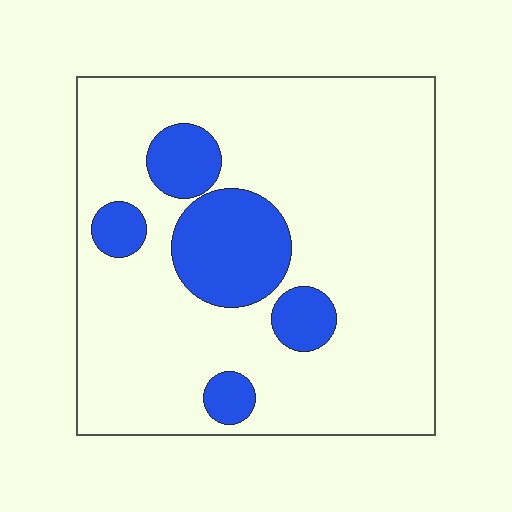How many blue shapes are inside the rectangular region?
5.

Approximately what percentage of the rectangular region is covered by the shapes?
Approximately 20%.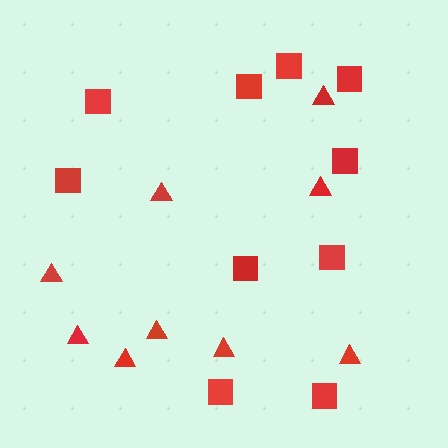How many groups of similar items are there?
There are 2 groups: one group of triangles (9) and one group of squares (10).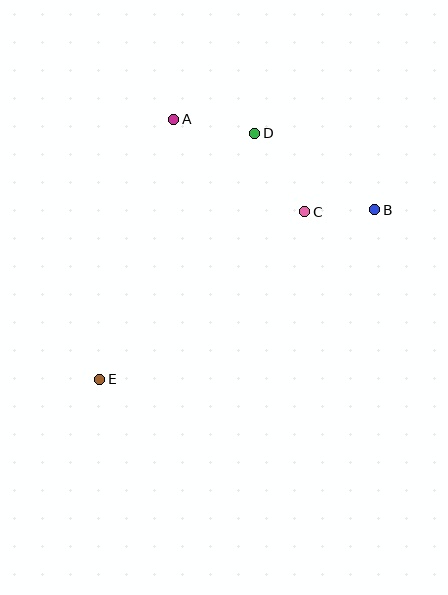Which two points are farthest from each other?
Points B and E are farthest from each other.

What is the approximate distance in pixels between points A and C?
The distance between A and C is approximately 160 pixels.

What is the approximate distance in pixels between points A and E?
The distance between A and E is approximately 270 pixels.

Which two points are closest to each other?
Points B and C are closest to each other.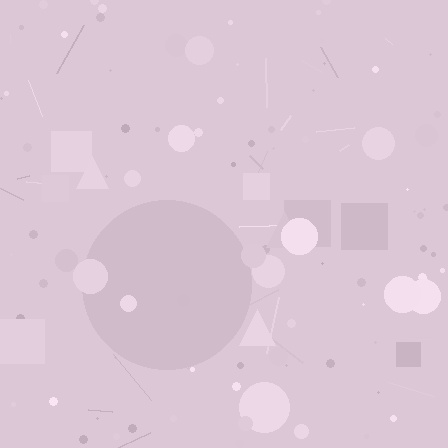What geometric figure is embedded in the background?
A circle is embedded in the background.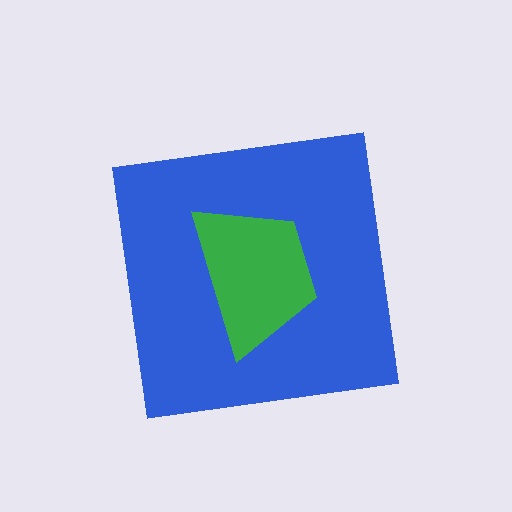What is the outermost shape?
The blue square.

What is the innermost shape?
The green trapezoid.